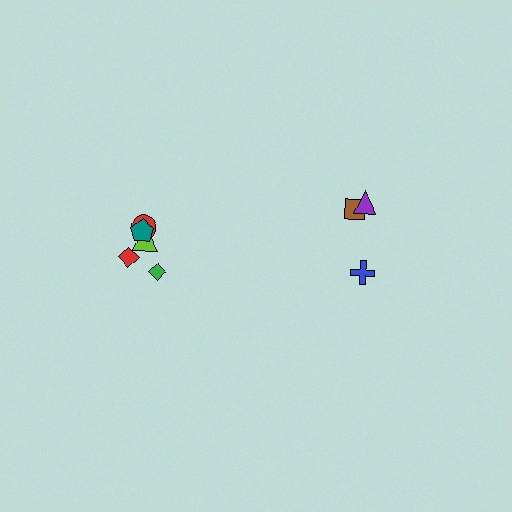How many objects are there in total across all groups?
There are 8 objects.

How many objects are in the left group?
There are 5 objects.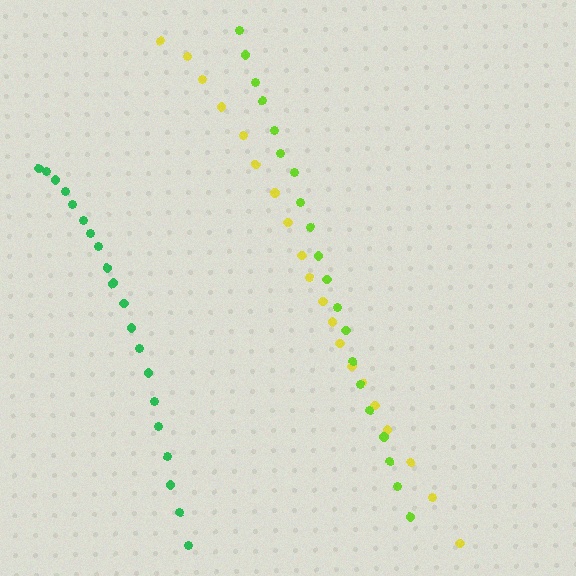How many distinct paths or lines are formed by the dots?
There are 3 distinct paths.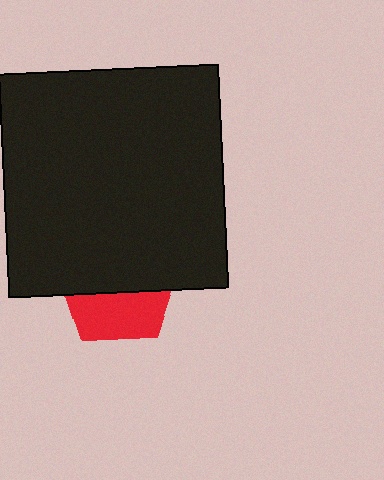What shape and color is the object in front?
The object in front is a black rectangle.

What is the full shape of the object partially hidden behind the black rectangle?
The partially hidden object is a red pentagon.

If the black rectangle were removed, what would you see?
You would see the complete red pentagon.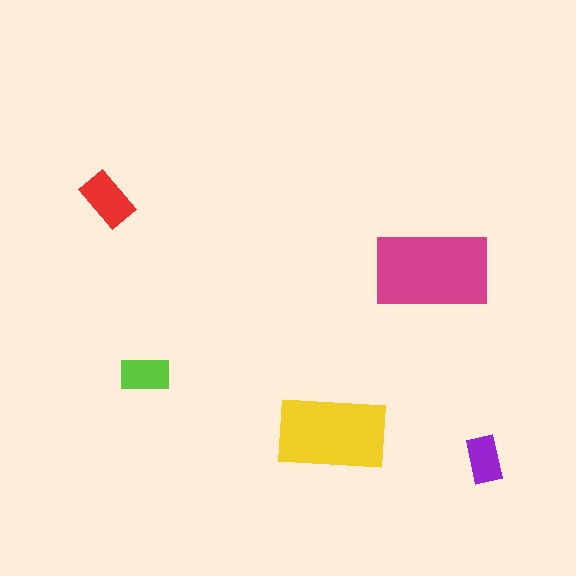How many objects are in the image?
There are 5 objects in the image.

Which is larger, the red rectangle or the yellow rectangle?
The yellow one.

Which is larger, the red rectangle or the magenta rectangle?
The magenta one.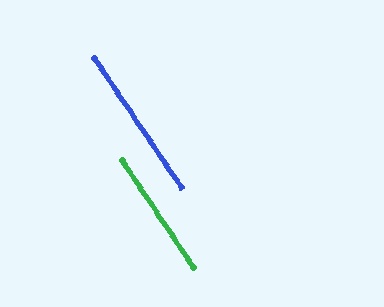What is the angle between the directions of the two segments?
Approximately 0 degrees.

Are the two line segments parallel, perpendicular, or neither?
Parallel — their directions differ by only 0.0°.